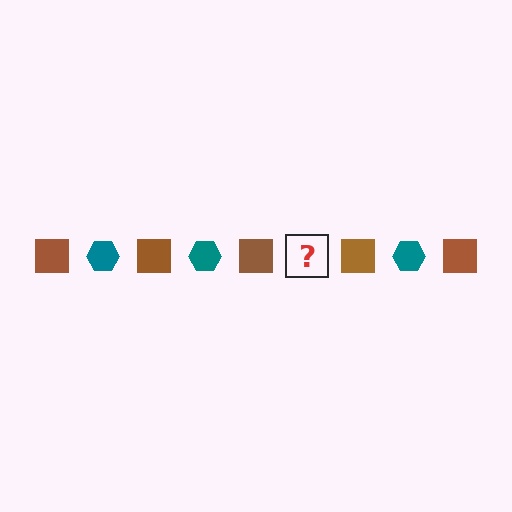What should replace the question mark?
The question mark should be replaced with a teal hexagon.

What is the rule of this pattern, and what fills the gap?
The rule is that the pattern alternates between brown square and teal hexagon. The gap should be filled with a teal hexagon.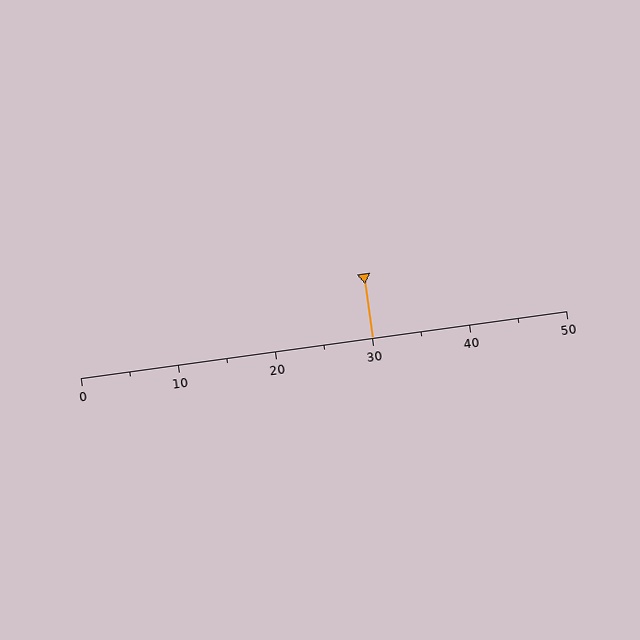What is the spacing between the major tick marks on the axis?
The major ticks are spaced 10 apart.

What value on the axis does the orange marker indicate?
The marker indicates approximately 30.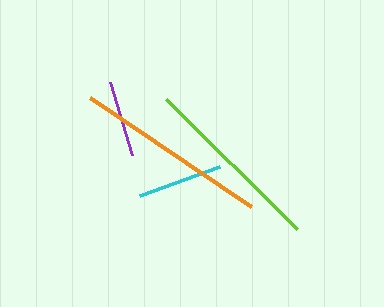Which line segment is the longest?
The orange line is the longest at approximately 194 pixels.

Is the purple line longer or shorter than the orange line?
The orange line is longer than the purple line.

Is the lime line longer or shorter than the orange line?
The orange line is longer than the lime line.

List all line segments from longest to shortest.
From longest to shortest: orange, lime, cyan, purple.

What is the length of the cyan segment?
The cyan segment is approximately 86 pixels long.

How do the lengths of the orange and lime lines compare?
The orange and lime lines are approximately the same length.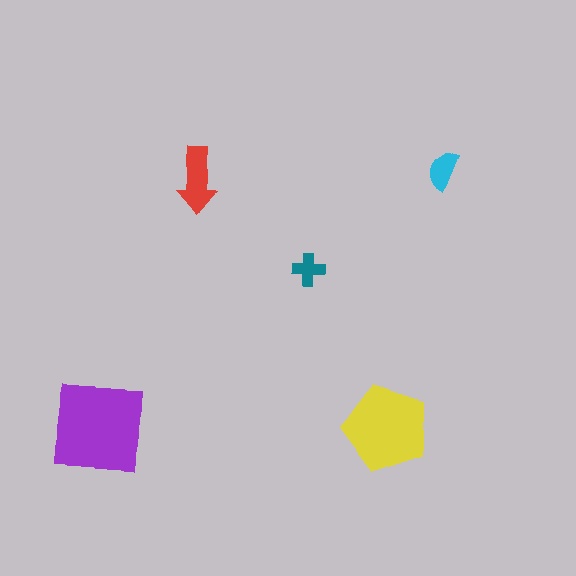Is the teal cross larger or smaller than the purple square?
Smaller.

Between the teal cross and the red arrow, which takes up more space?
The red arrow.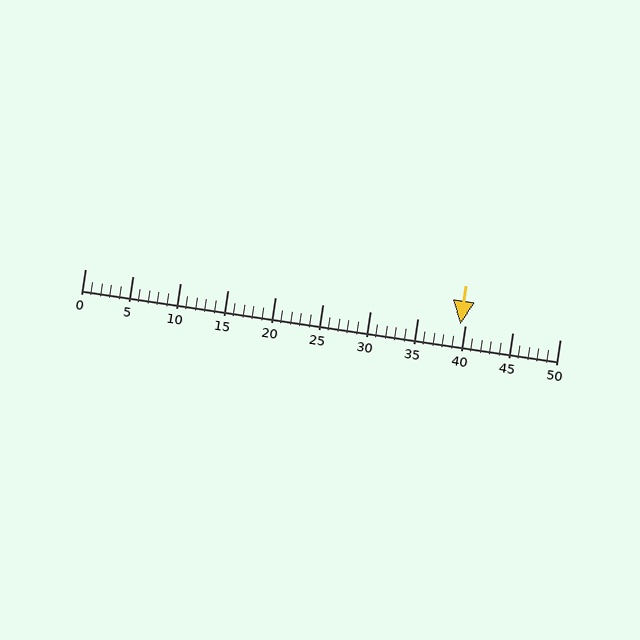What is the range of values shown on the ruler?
The ruler shows values from 0 to 50.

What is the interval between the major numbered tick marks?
The major tick marks are spaced 5 units apart.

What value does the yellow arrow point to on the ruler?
The yellow arrow points to approximately 40.